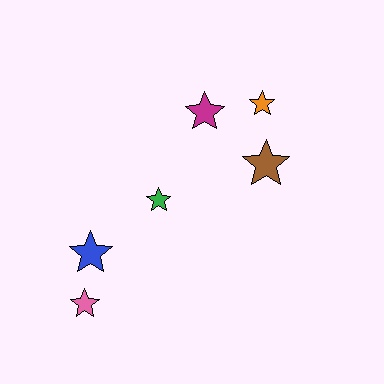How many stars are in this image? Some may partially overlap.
There are 6 stars.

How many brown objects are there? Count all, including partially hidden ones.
There is 1 brown object.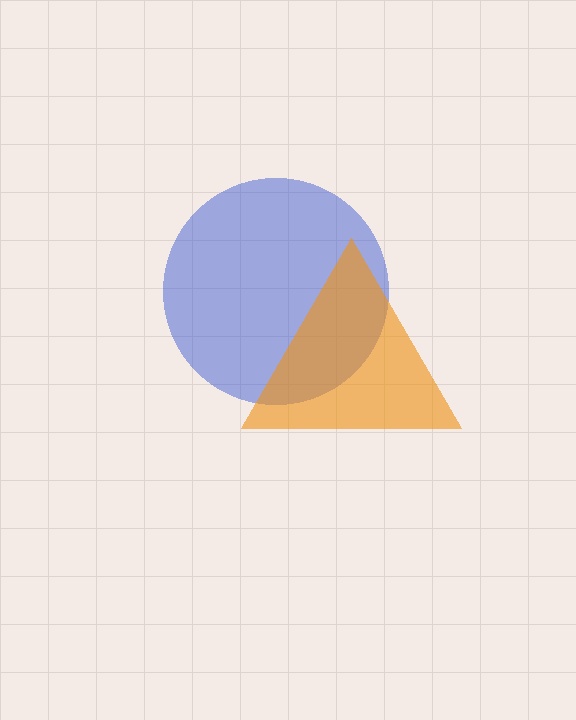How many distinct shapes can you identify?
There are 2 distinct shapes: a blue circle, an orange triangle.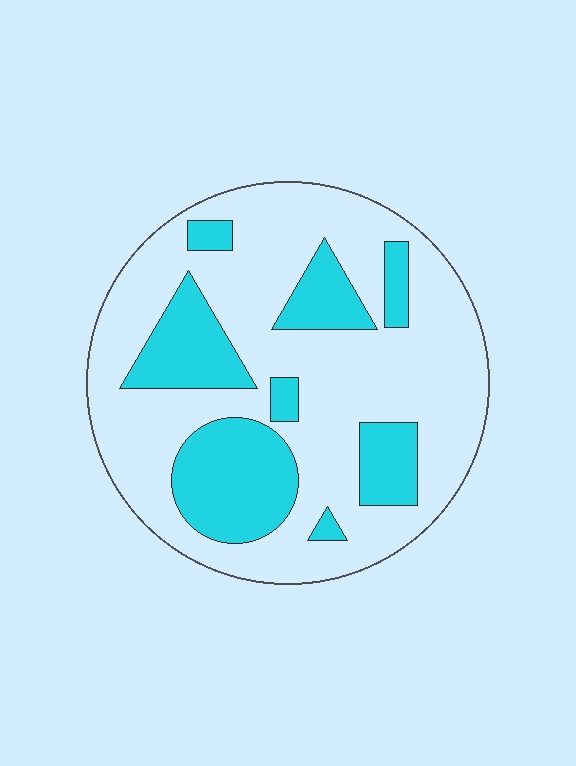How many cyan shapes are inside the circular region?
8.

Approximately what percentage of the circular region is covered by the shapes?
Approximately 30%.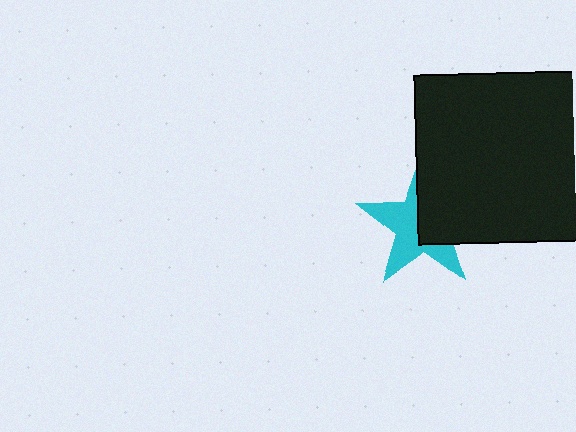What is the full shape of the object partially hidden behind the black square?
The partially hidden object is a cyan star.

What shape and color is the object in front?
The object in front is a black square.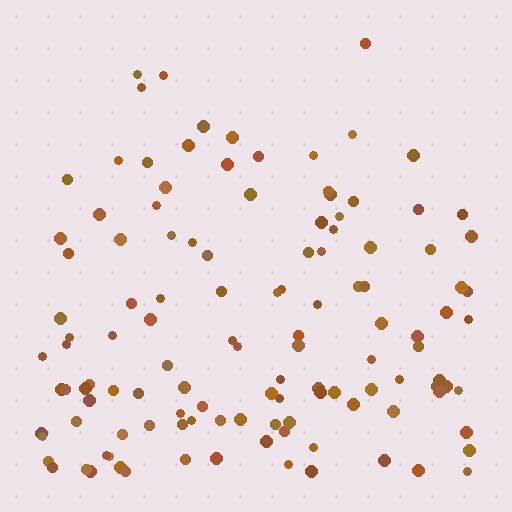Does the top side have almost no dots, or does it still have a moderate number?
Still a moderate number, just noticeably fewer than the bottom.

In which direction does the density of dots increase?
From top to bottom, with the bottom side densest.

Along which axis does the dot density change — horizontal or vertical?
Vertical.